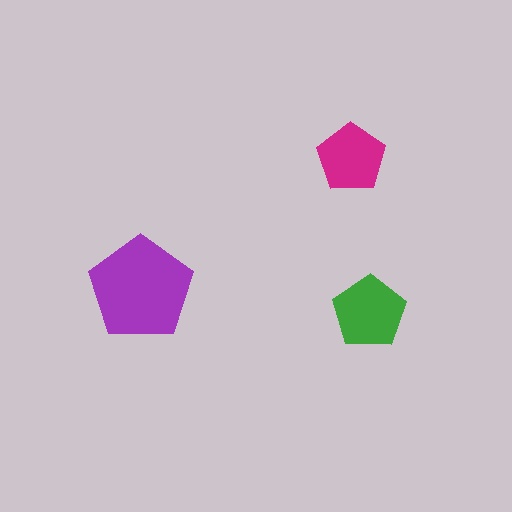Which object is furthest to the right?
The green pentagon is rightmost.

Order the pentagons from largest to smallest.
the purple one, the green one, the magenta one.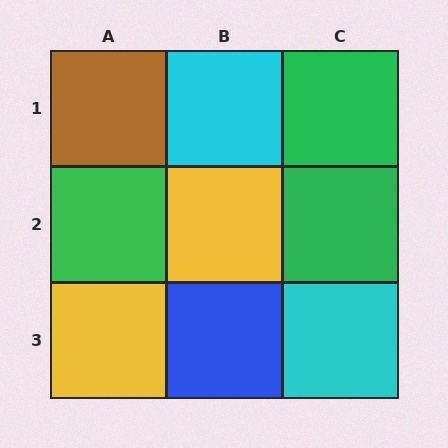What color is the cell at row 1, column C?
Green.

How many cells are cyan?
2 cells are cyan.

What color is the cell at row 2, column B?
Yellow.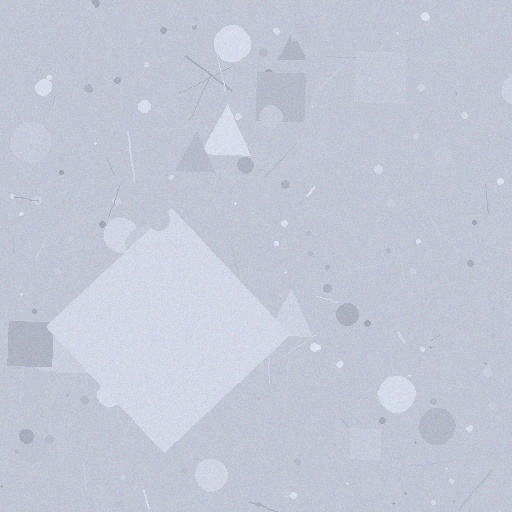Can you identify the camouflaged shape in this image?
The camouflaged shape is a diamond.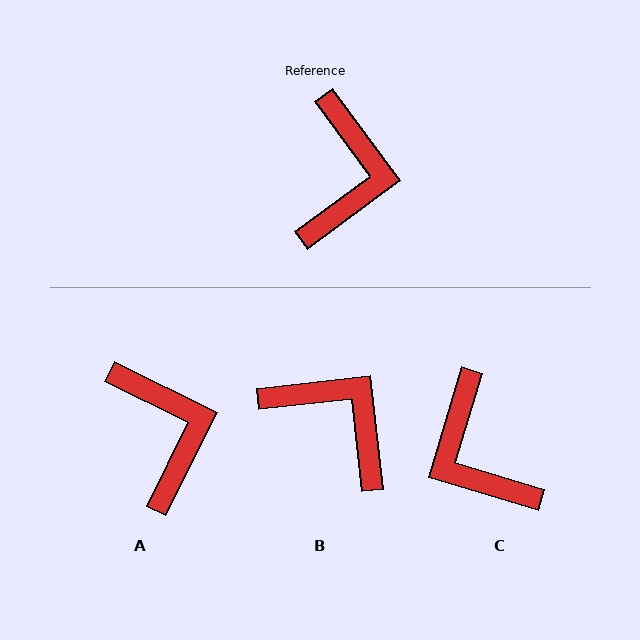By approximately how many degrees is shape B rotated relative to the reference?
Approximately 60 degrees counter-clockwise.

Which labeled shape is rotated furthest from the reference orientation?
C, about 143 degrees away.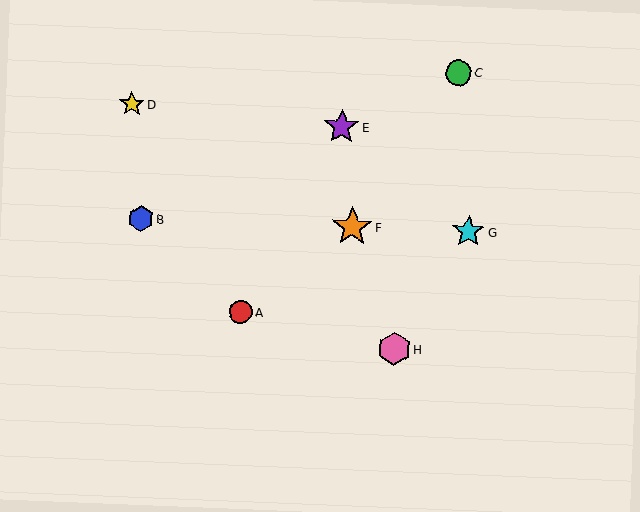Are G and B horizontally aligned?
Yes, both are at y≈232.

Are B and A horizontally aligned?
No, B is at y≈219 and A is at y≈312.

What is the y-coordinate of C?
Object C is at y≈73.